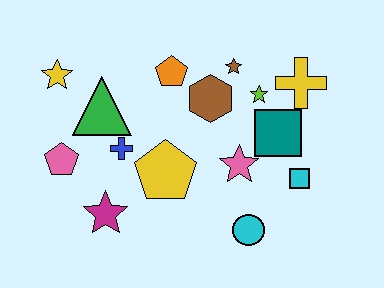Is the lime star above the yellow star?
No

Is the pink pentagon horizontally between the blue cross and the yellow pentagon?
No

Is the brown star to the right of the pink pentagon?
Yes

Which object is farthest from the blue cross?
The yellow cross is farthest from the blue cross.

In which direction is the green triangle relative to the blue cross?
The green triangle is above the blue cross.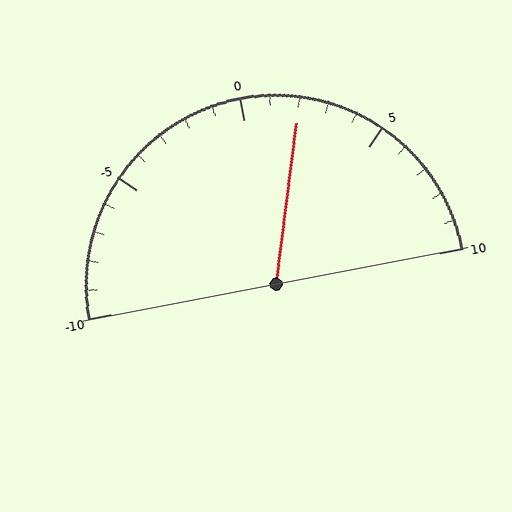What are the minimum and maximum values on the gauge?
The gauge ranges from -10 to 10.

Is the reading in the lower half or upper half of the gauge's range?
The reading is in the upper half of the range (-10 to 10).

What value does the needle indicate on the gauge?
The needle indicates approximately 2.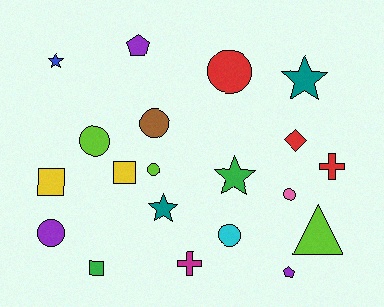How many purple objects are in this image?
There are 3 purple objects.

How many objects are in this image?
There are 20 objects.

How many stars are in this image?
There are 4 stars.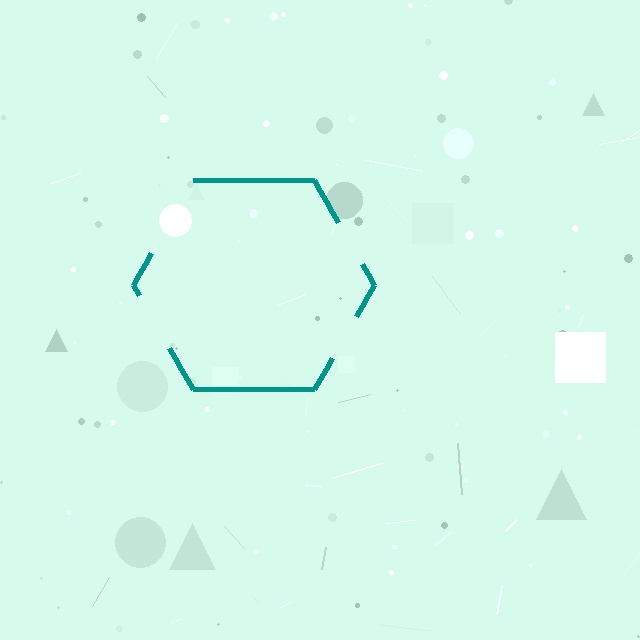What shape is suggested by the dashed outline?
The dashed outline suggests a hexagon.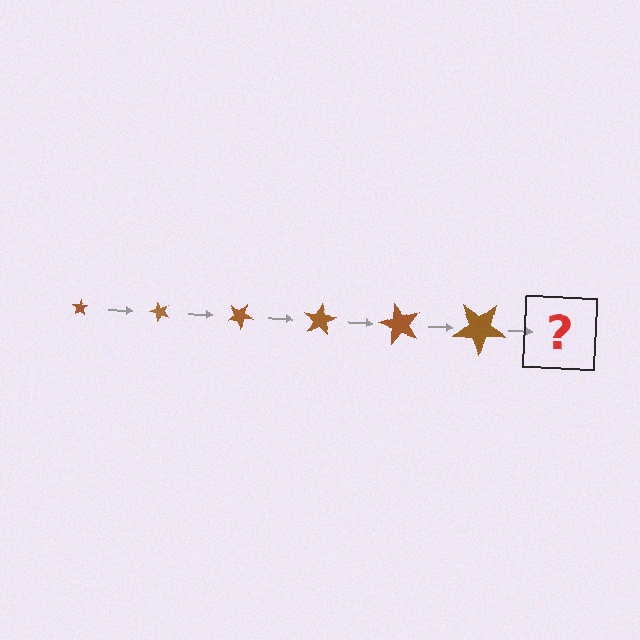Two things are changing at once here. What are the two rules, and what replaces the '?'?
The two rules are that the star grows larger each step and it rotates 50 degrees each step. The '?' should be a star, larger than the previous one and rotated 300 degrees from the start.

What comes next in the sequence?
The next element should be a star, larger than the previous one and rotated 300 degrees from the start.